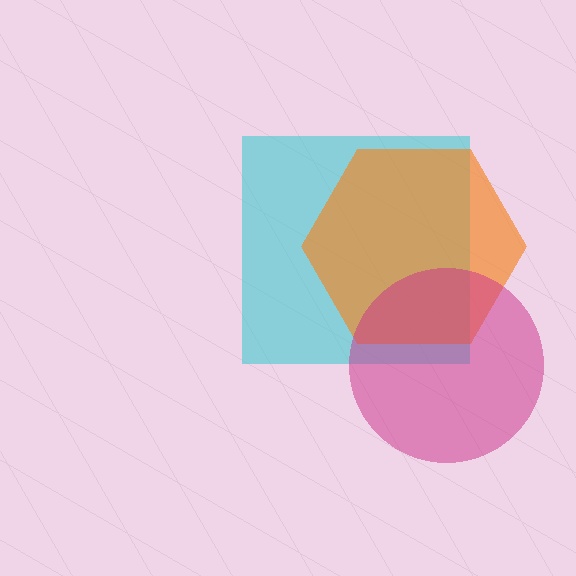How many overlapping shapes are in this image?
There are 3 overlapping shapes in the image.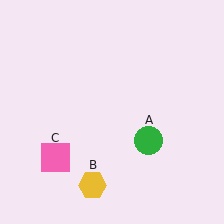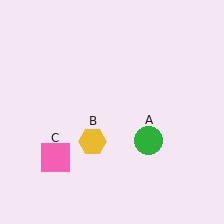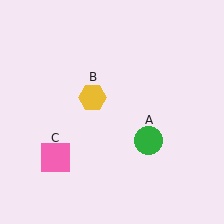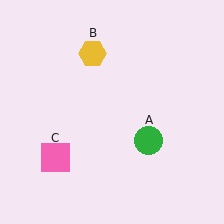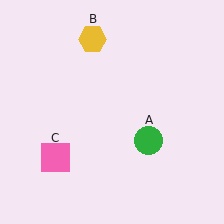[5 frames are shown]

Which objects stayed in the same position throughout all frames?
Green circle (object A) and pink square (object C) remained stationary.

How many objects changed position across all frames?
1 object changed position: yellow hexagon (object B).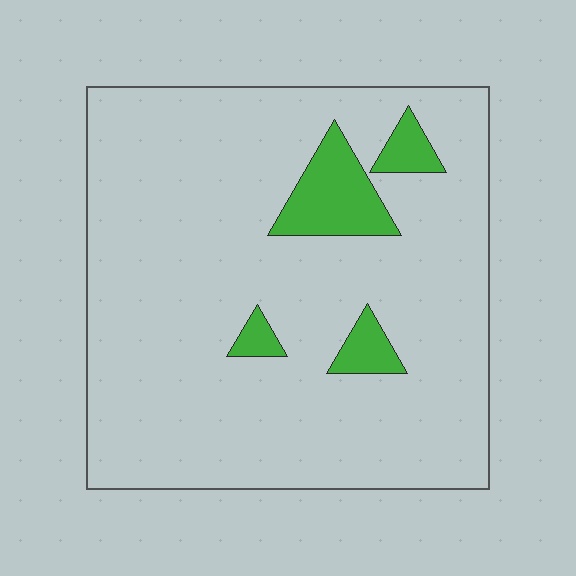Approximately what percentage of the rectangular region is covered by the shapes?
Approximately 10%.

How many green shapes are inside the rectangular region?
4.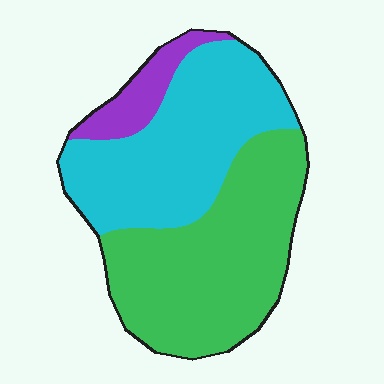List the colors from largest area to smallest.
From largest to smallest: green, cyan, purple.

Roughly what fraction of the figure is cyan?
Cyan covers 42% of the figure.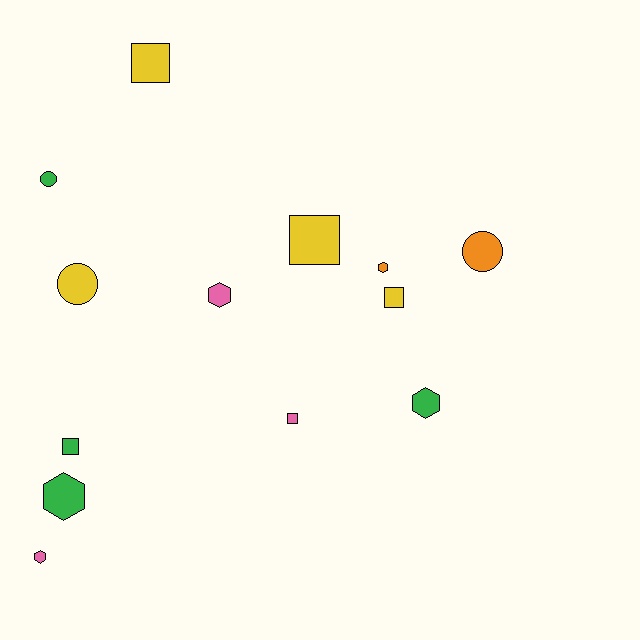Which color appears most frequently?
Green, with 4 objects.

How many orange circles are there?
There is 1 orange circle.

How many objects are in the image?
There are 13 objects.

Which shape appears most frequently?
Square, with 5 objects.